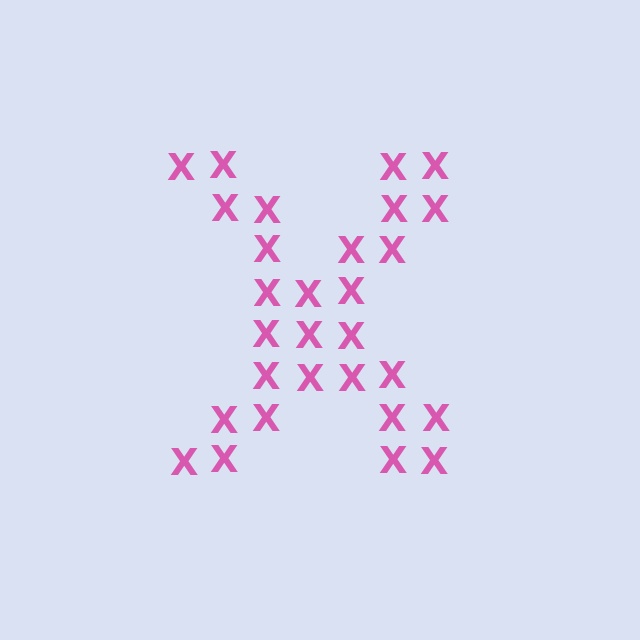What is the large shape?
The large shape is the letter X.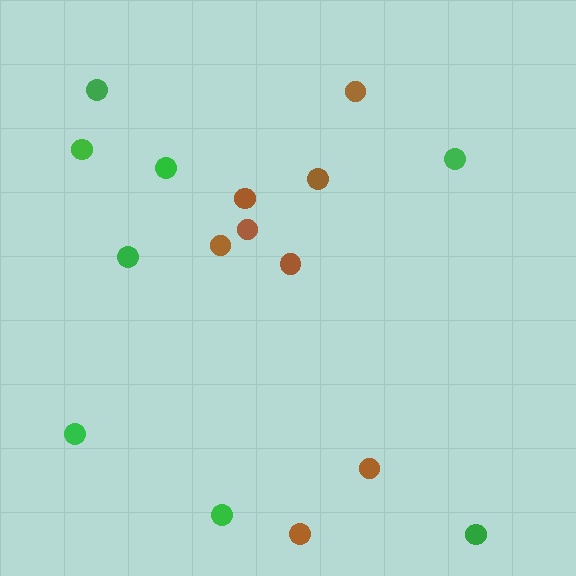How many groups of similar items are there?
There are 2 groups: one group of green circles (8) and one group of brown circles (8).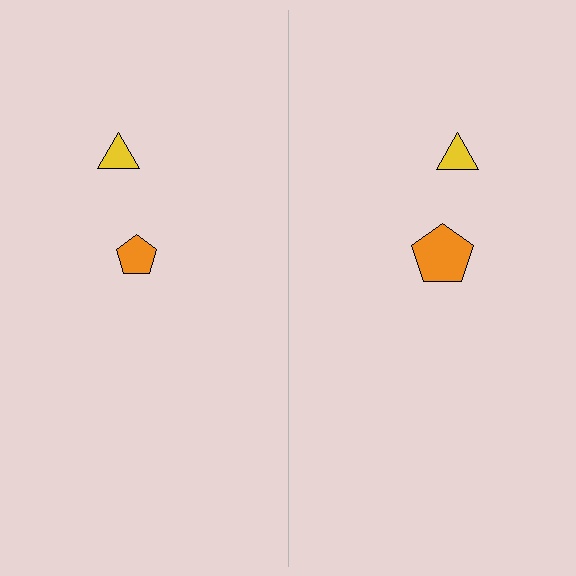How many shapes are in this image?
There are 4 shapes in this image.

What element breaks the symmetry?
The orange pentagon on the right side has a different size than its mirror counterpart.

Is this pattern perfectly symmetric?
No, the pattern is not perfectly symmetric. The orange pentagon on the right side has a different size than its mirror counterpart.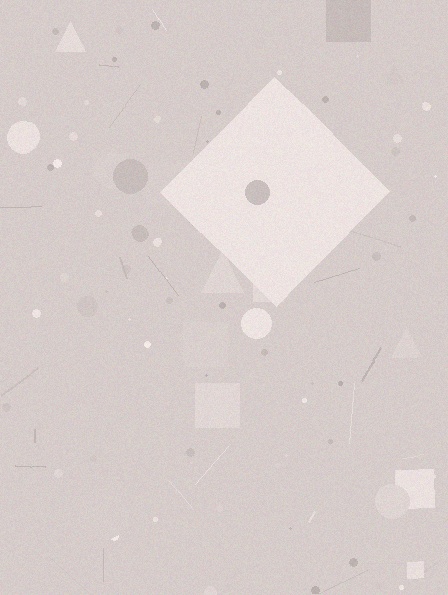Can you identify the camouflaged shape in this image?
The camouflaged shape is a diamond.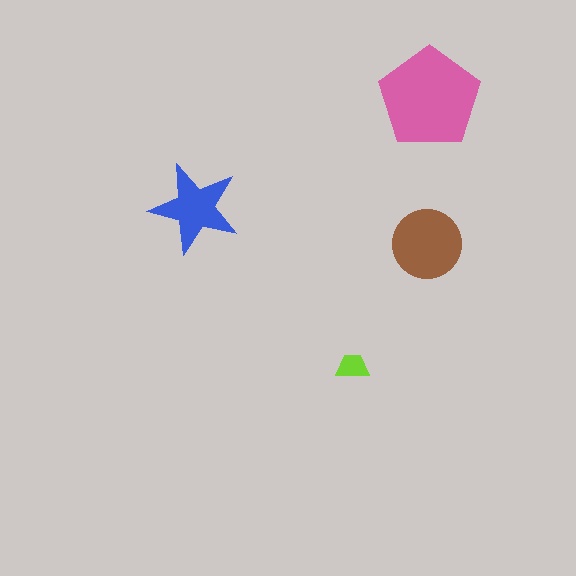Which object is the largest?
The pink pentagon.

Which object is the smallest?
The lime trapezoid.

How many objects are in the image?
There are 4 objects in the image.